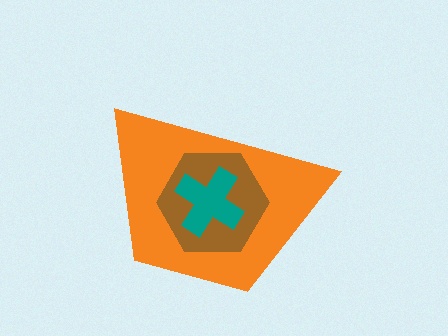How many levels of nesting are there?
3.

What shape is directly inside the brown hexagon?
The teal cross.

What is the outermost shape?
The orange trapezoid.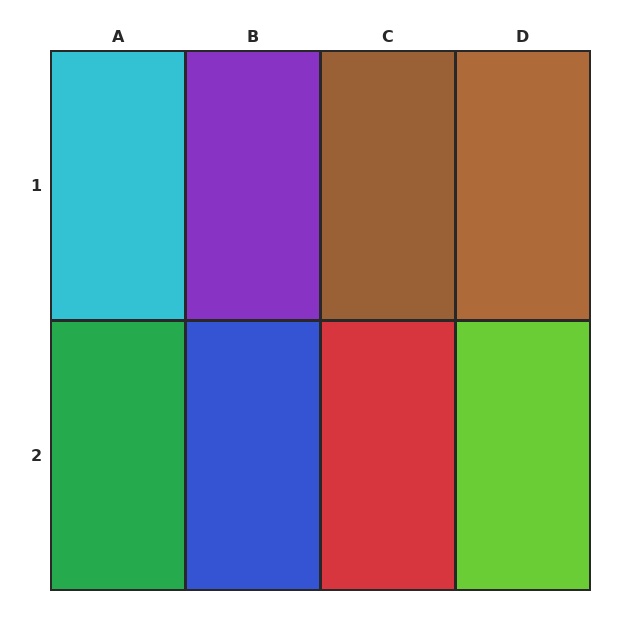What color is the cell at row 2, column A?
Green.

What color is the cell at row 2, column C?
Red.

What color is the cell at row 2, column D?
Lime.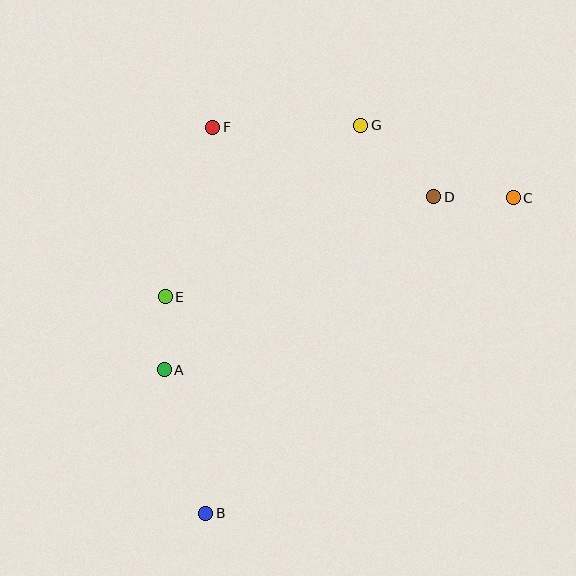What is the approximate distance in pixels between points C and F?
The distance between C and F is approximately 308 pixels.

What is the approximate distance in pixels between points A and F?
The distance between A and F is approximately 248 pixels.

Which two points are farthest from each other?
Points B and C are farthest from each other.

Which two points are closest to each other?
Points A and E are closest to each other.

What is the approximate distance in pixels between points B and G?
The distance between B and G is approximately 418 pixels.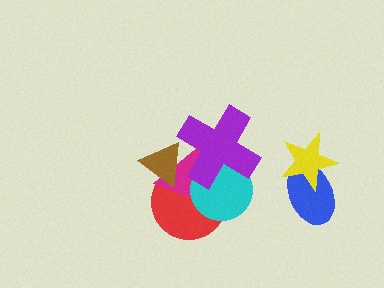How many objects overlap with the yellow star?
1 object overlaps with the yellow star.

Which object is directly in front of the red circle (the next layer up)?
The magenta triangle is directly in front of the red circle.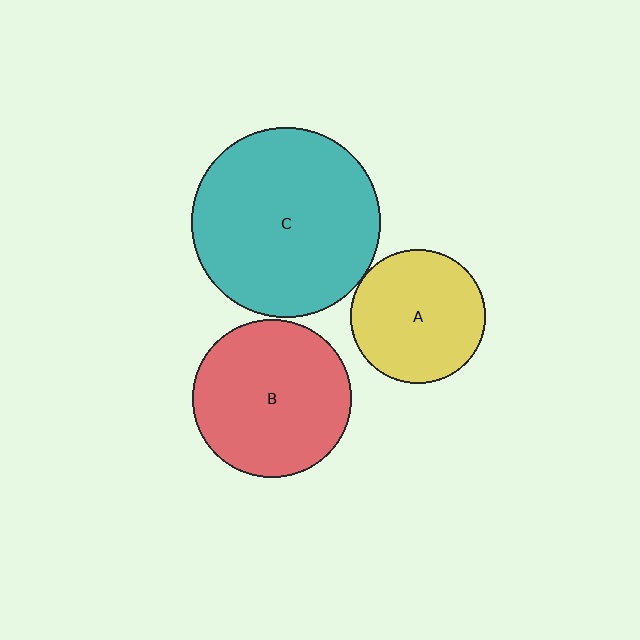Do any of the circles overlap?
No, none of the circles overlap.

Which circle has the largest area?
Circle C (teal).